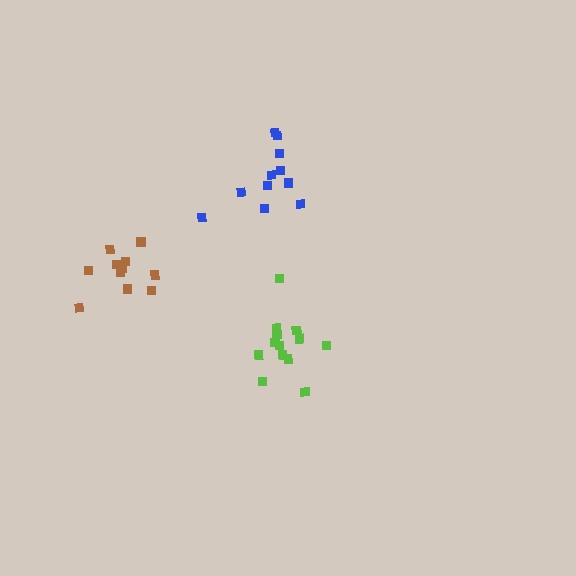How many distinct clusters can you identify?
There are 3 distinct clusters.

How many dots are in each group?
Group 1: 11 dots, Group 2: 13 dots, Group 3: 11 dots (35 total).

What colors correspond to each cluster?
The clusters are colored: blue, lime, brown.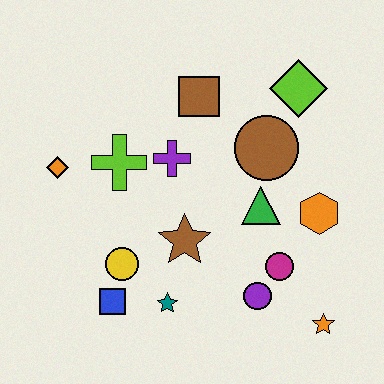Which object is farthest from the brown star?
The lime diamond is farthest from the brown star.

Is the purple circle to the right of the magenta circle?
No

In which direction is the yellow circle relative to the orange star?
The yellow circle is to the left of the orange star.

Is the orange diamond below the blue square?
No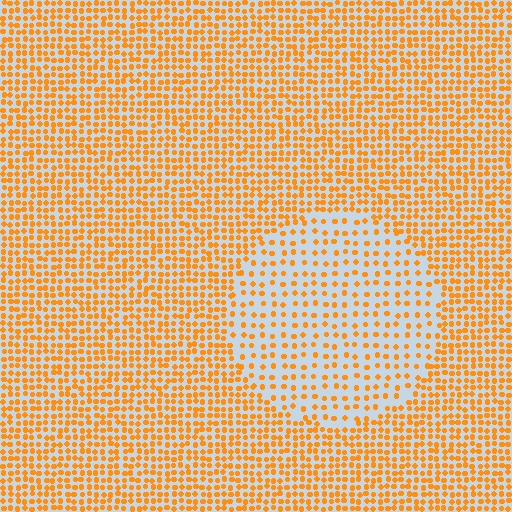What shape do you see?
I see a circle.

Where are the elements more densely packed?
The elements are more densely packed outside the circle boundary.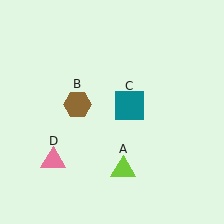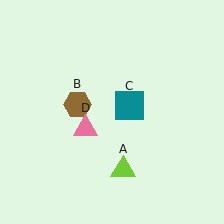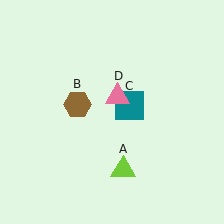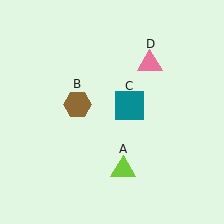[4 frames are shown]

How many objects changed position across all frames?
1 object changed position: pink triangle (object D).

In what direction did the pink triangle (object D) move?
The pink triangle (object D) moved up and to the right.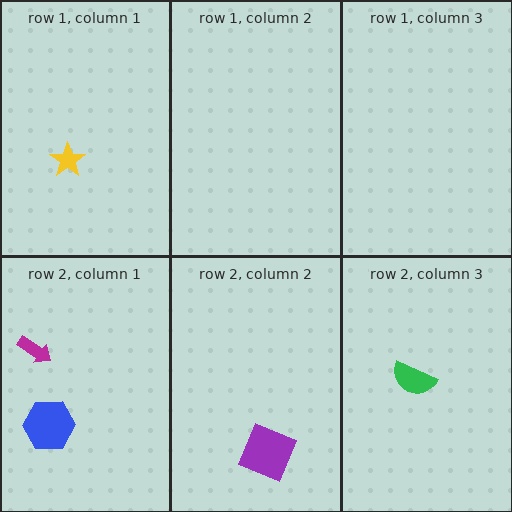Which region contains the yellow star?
The row 1, column 1 region.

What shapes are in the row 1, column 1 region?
The yellow star.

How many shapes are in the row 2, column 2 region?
1.